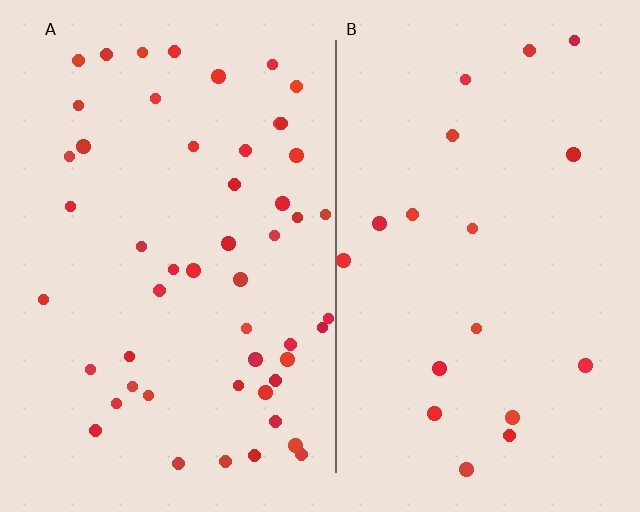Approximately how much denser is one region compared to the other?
Approximately 2.8× — region A over region B.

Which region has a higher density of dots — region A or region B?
A (the left).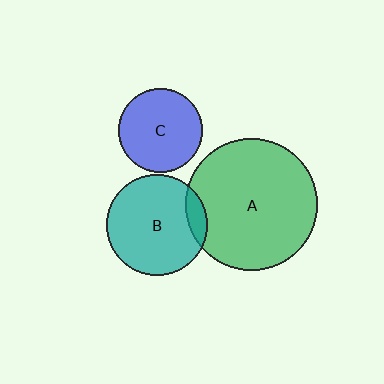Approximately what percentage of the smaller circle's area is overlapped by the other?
Approximately 10%.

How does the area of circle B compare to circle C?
Approximately 1.4 times.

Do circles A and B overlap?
Yes.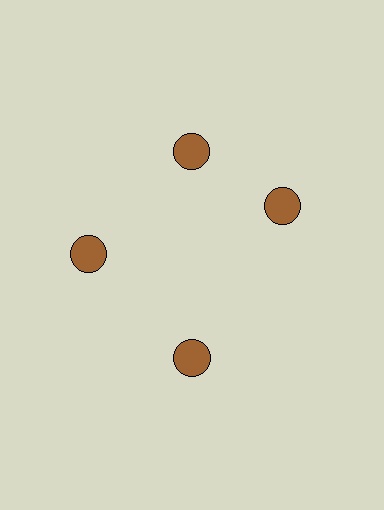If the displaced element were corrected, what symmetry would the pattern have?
It would have 4-fold rotational symmetry — the pattern would map onto itself every 90 degrees.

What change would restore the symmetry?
The symmetry would be restored by rotating it back into even spacing with its neighbors so that all 4 circles sit at equal angles and equal distance from the center.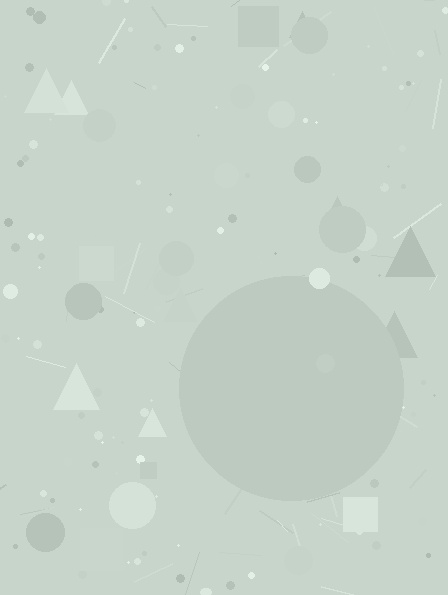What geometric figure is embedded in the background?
A circle is embedded in the background.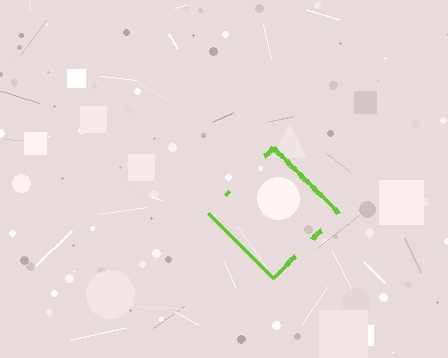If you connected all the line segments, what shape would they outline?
They would outline a diamond.